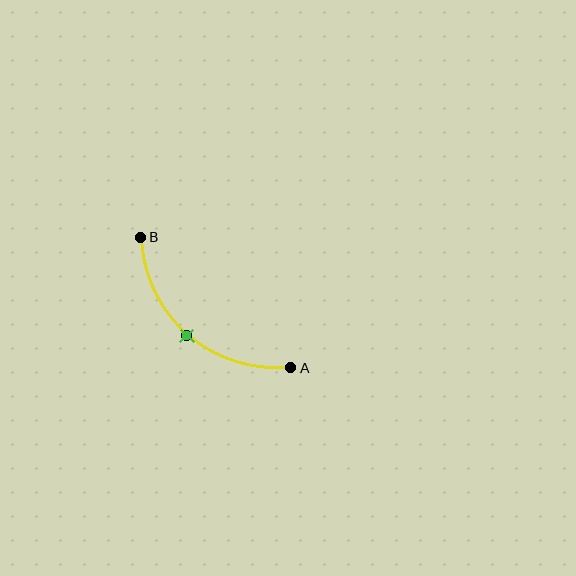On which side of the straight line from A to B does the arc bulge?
The arc bulges below and to the left of the straight line connecting A and B.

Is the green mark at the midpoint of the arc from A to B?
Yes. The green mark lies on the arc at equal arc-length from both A and B — it is the arc midpoint.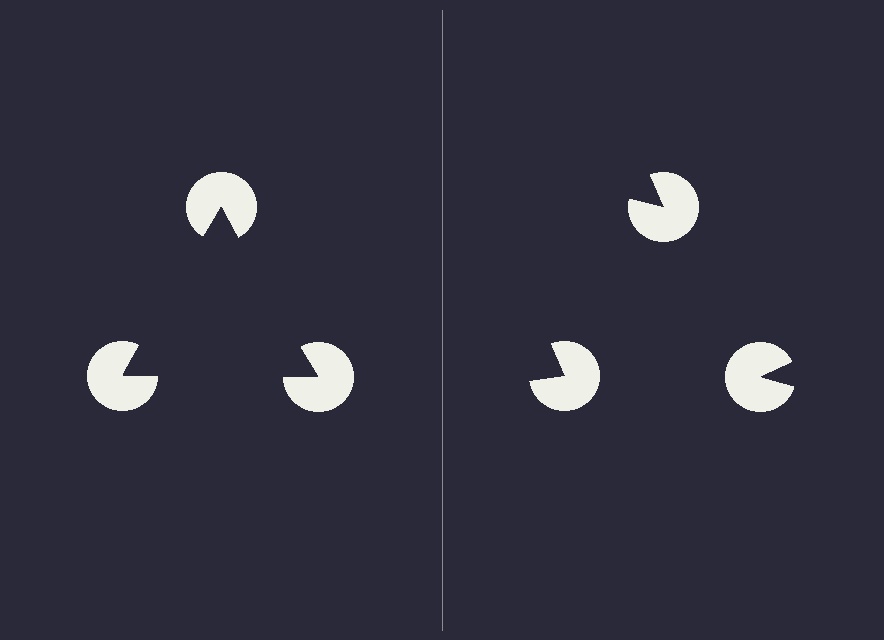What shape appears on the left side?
An illusory triangle.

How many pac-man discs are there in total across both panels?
6 — 3 on each side.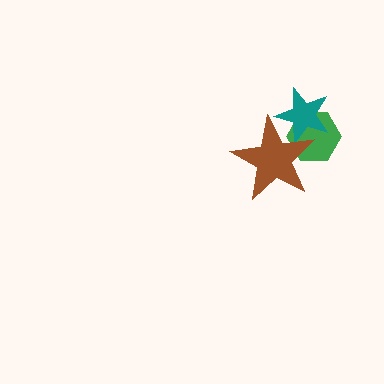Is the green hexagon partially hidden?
Yes, it is partially covered by another shape.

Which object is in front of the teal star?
The brown star is in front of the teal star.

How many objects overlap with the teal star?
2 objects overlap with the teal star.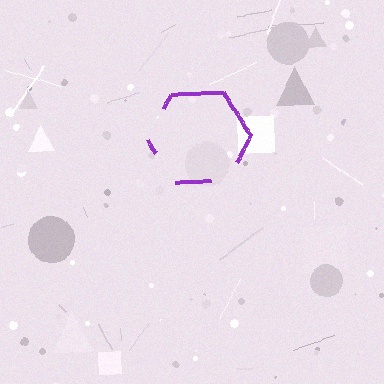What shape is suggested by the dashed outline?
The dashed outline suggests a hexagon.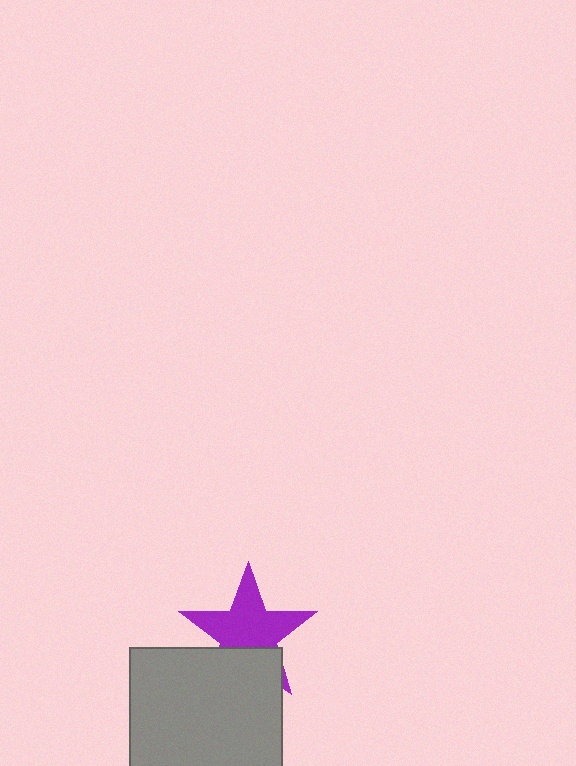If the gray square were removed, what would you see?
You would see the complete purple star.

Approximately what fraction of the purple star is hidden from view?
Roughly 32% of the purple star is hidden behind the gray square.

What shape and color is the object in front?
The object in front is a gray square.